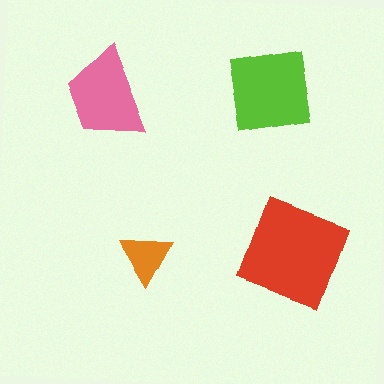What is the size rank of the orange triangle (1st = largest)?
4th.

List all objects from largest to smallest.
The red square, the lime square, the pink trapezoid, the orange triangle.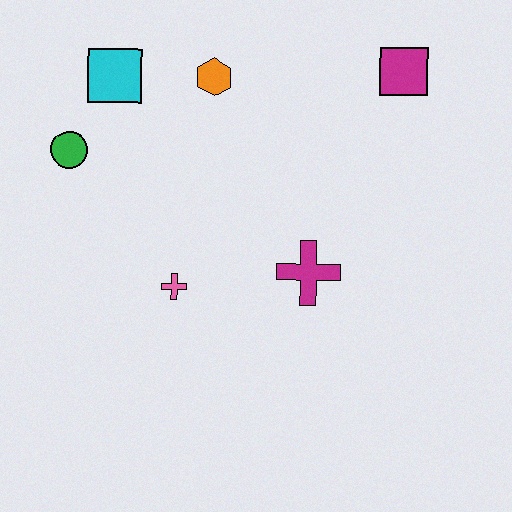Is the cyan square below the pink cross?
No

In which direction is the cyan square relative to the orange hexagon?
The cyan square is to the left of the orange hexagon.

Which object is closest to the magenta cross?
The pink cross is closest to the magenta cross.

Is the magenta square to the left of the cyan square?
No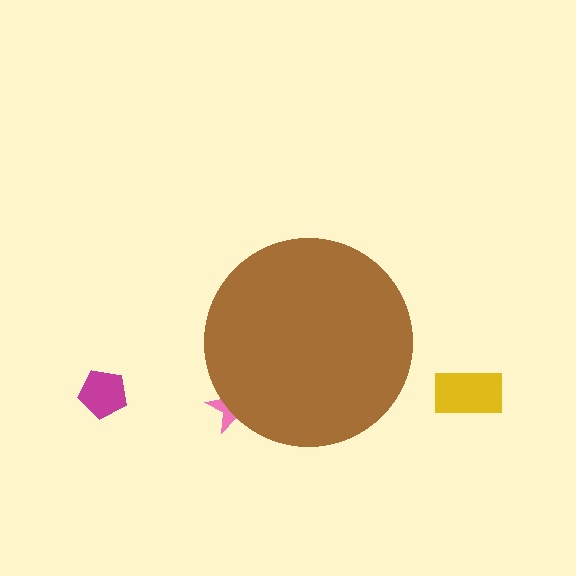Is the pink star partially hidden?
Yes, the pink star is partially hidden behind the brown circle.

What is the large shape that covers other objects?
A brown circle.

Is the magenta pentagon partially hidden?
No, the magenta pentagon is fully visible.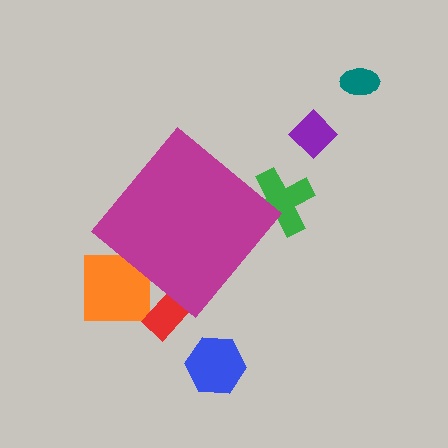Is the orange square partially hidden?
Yes, the orange square is partially hidden behind the magenta diamond.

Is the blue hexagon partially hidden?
No, the blue hexagon is fully visible.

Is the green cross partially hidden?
Yes, the green cross is partially hidden behind the magenta diamond.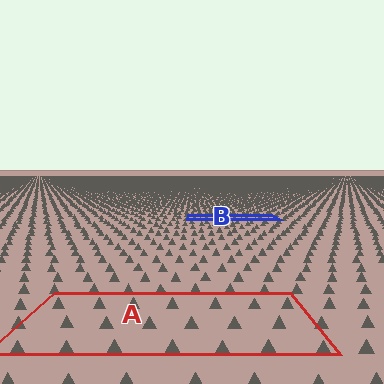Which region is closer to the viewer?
Region A is closer. The texture elements there are larger and more spread out.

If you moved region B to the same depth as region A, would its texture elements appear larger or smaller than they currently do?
They would appear larger. At a closer depth, the same texture elements are projected at a bigger on-screen size.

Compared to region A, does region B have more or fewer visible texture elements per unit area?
Region B has more texture elements per unit area — they are packed more densely because it is farther away.